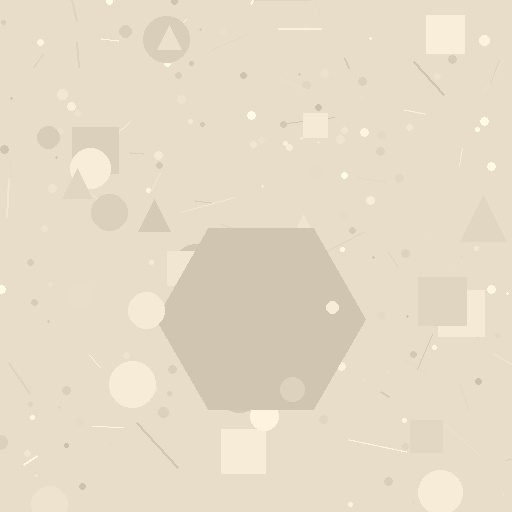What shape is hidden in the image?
A hexagon is hidden in the image.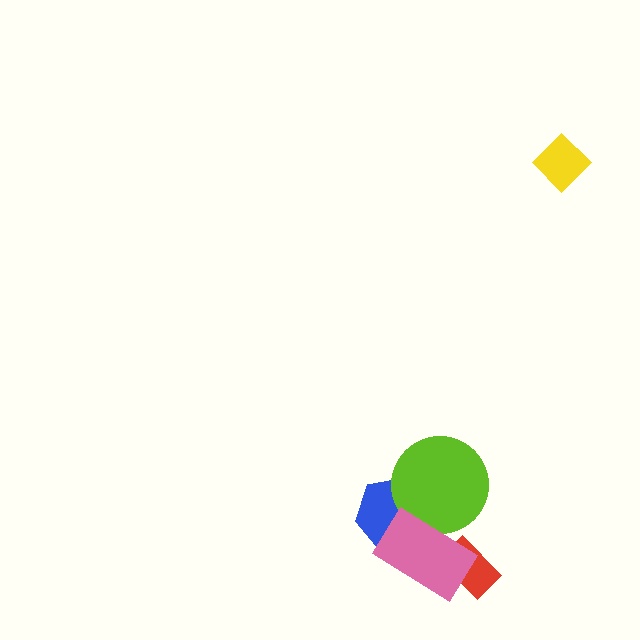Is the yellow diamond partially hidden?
No, no other shape covers it.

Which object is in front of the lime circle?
The pink rectangle is in front of the lime circle.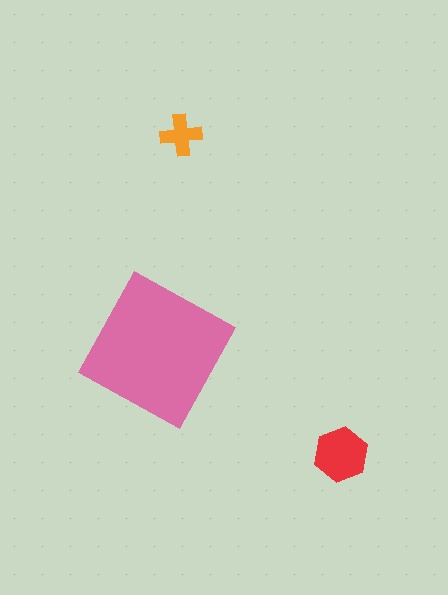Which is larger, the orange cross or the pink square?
The pink square.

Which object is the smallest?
The orange cross.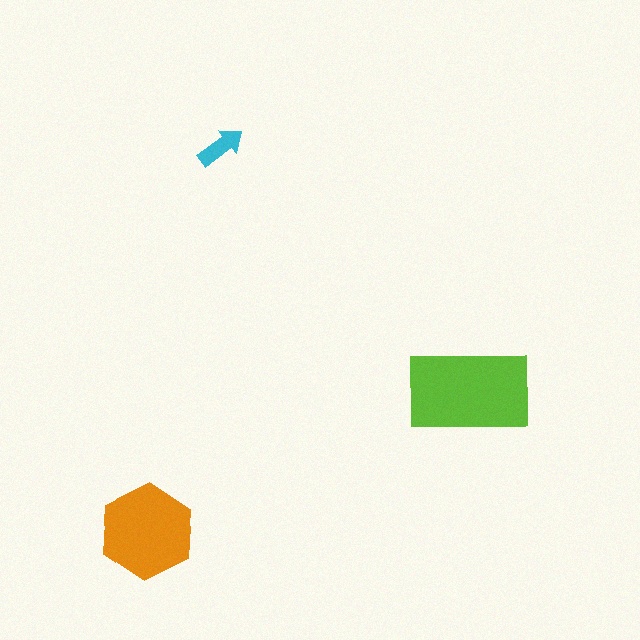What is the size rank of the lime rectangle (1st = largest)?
1st.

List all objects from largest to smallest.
The lime rectangle, the orange hexagon, the cyan arrow.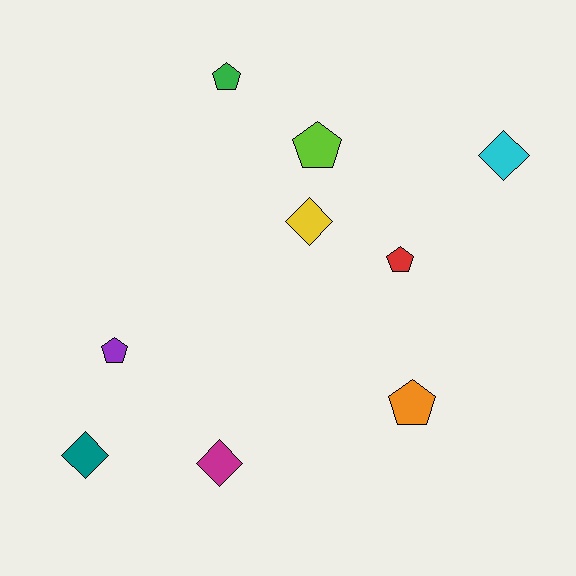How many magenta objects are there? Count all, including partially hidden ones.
There is 1 magenta object.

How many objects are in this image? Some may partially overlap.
There are 9 objects.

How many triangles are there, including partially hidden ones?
There are no triangles.